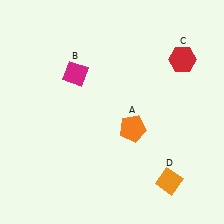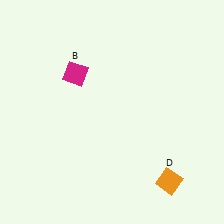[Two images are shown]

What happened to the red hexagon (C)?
The red hexagon (C) was removed in Image 2. It was in the top-right area of Image 1.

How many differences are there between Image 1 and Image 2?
There are 2 differences between the two images.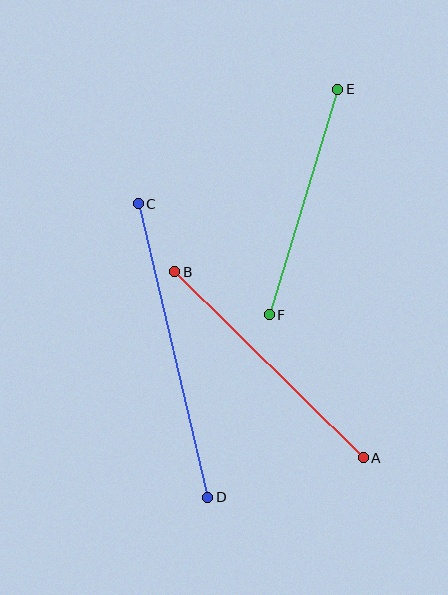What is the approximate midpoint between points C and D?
The midpoint is at approximately (173, 350) pixels.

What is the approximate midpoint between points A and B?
The midpoint is at approximately (269, 365) pixels.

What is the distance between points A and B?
The distance is approximately 265 pixels.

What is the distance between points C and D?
The distance is approximately 302 pixels.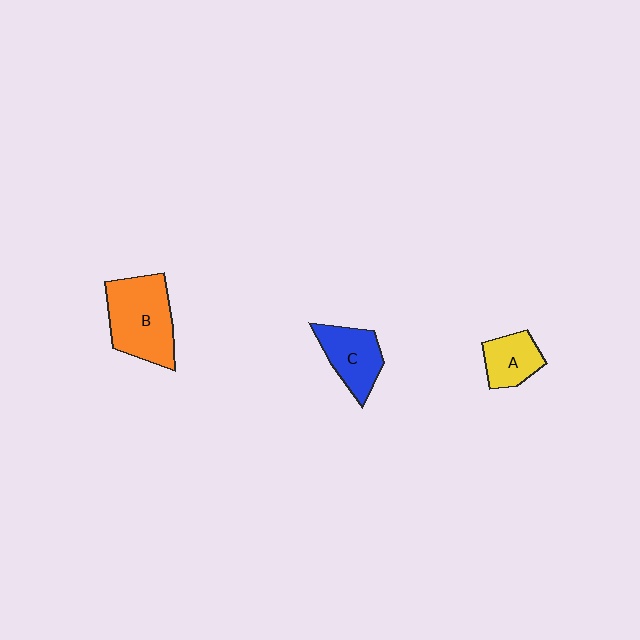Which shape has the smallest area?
Shape A (yellow).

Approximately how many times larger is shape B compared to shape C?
Approximately 1.5 times.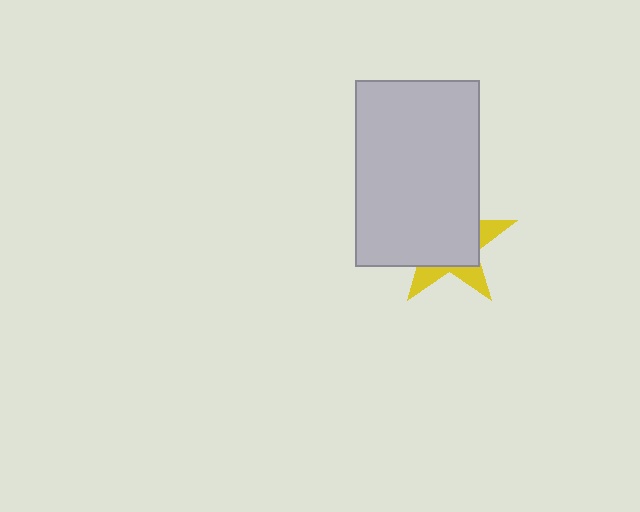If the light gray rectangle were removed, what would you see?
You would see the complete yellow star.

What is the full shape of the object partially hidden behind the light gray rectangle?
The partially hidden object is a yellow star.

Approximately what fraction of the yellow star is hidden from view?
Roughly 70% of the yellow star is hidden behind the light gray rectangle.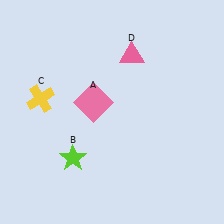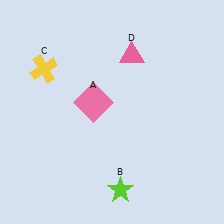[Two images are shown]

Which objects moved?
The objects that moved are: the lime star (B), the yellow cross (C).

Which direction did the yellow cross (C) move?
The yellow cross (C) moved up.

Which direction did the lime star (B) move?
The lime star (B) moved right.